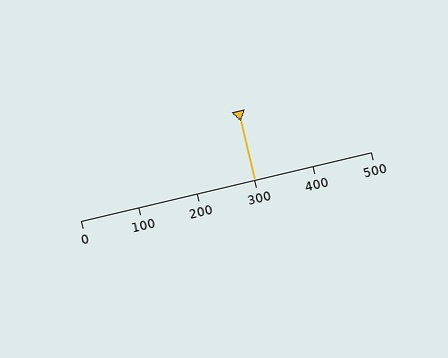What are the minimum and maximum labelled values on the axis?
The axis runs from 0 to 500.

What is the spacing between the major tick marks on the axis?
The major ticks are spaced 100 apart.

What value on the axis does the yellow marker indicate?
The marker indicates approximately 300.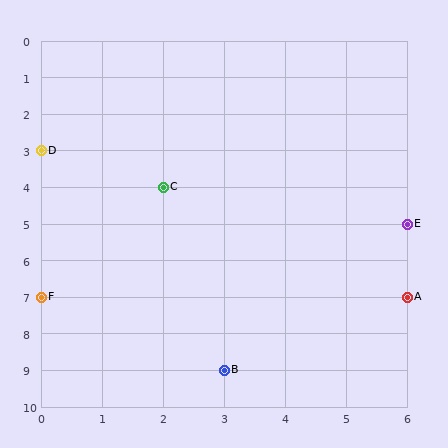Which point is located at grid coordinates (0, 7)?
Point F is at (0, 7).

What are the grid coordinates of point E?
Point E is at grid coordinates (6, 5).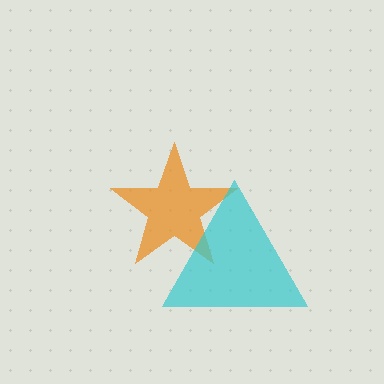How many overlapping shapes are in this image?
There are 2 overlapping shapes in the image.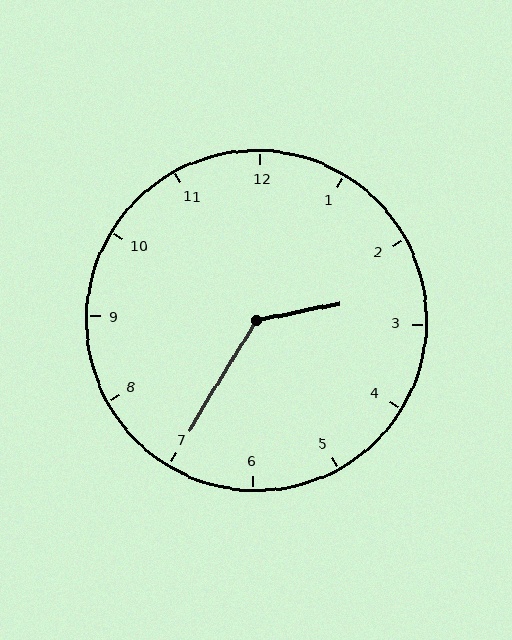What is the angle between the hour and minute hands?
Approximately 132 degrees.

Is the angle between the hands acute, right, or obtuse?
It is obtuse.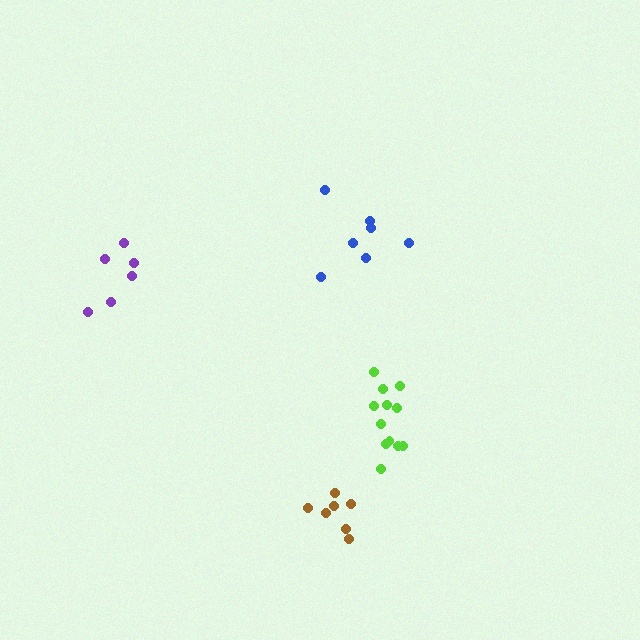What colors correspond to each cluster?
The clusters are colored: blue, lime, brown, purple.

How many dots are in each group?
Group 1: 7 dots, Group 2: 12 dots, Group 3: 7 dots, Group 4: 6 dots (32 total).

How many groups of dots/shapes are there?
There are 4 groups.